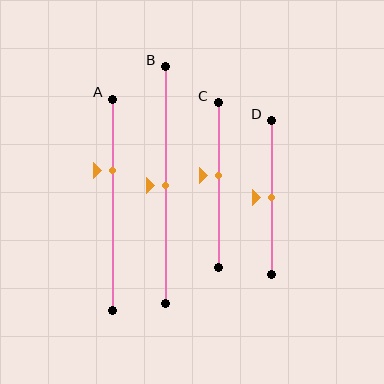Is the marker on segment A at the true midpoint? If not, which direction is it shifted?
No, the marker on segment A is shifted upward by about 16% of the segment length.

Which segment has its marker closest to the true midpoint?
Segment B has its marker closest to the true midpoint.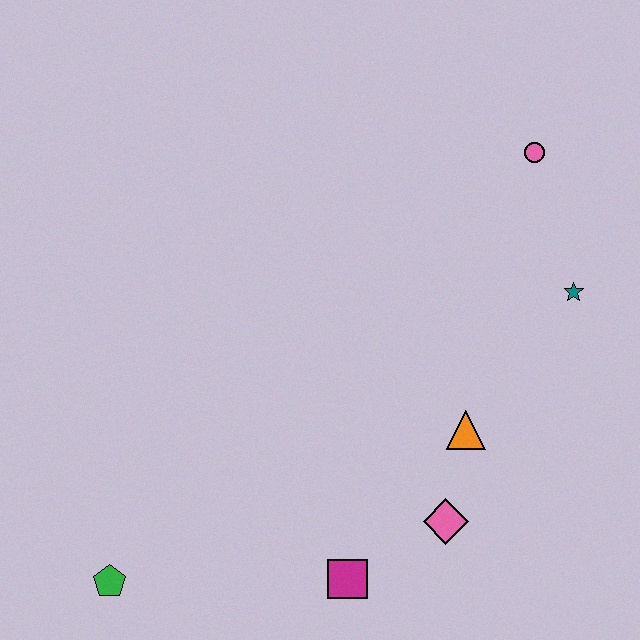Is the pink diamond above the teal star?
No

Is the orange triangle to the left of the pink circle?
Yes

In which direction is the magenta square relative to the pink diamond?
The magenta square is to the left of the pink diamond.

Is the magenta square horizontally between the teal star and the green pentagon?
Yes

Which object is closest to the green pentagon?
The magenta square is closest to the green pentagon.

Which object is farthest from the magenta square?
The pink circle is farthest from the magenta square.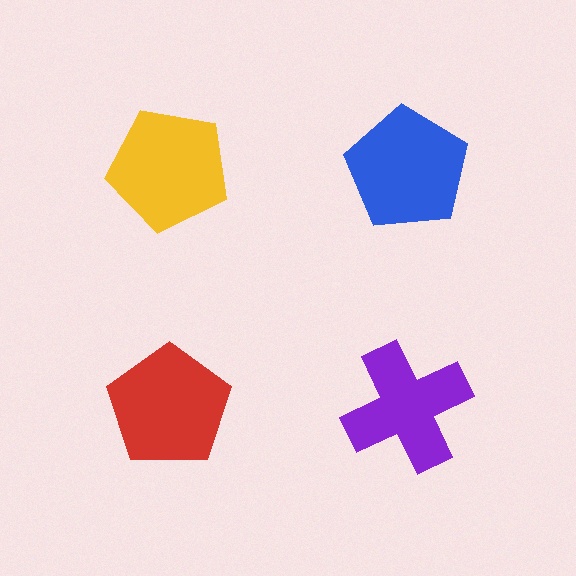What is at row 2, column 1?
A red pentagon.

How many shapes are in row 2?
2 shapes.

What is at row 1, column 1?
A yellow pentagon.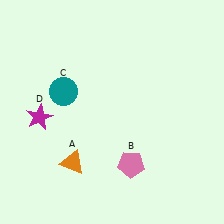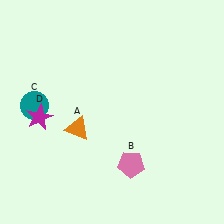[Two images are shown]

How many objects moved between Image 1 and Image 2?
2 objects moved between the two images.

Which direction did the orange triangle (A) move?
The orange triangle (A) moved up.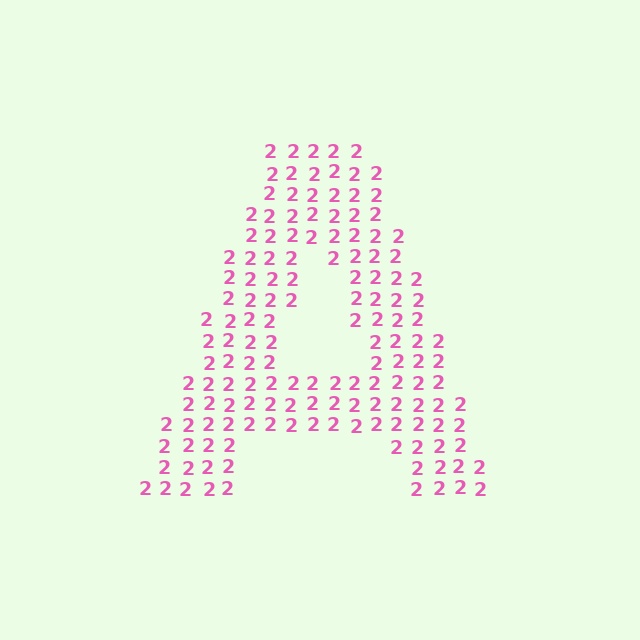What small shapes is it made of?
It is made of small digit 2's.